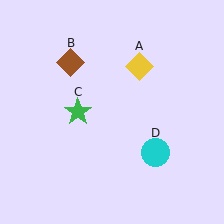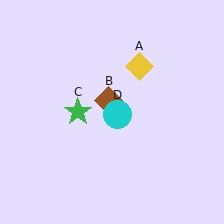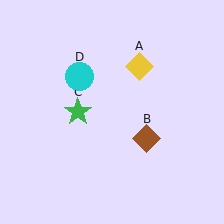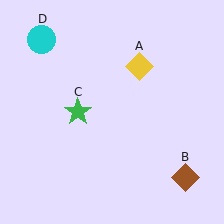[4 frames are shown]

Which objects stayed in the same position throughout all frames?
Yellow diamond (object A) and green star (object C) remained stationary.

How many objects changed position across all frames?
2 objects changed position: brown diamond (object B), cyan circle (object D).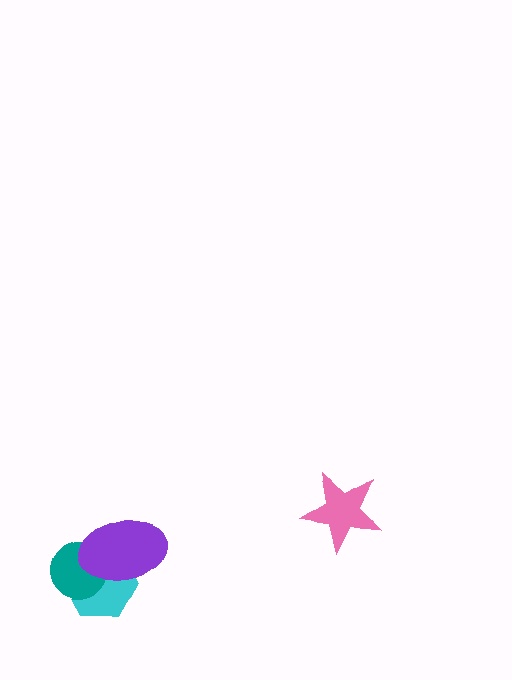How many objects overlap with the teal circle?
2 objects overlap with the teal circle.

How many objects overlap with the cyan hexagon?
2 objects overlap with the cyan hexagon.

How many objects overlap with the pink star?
0 objects overlap with the pink star.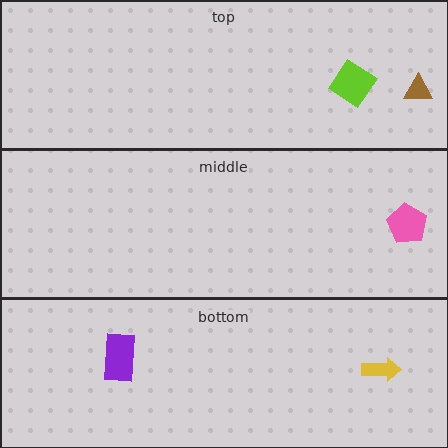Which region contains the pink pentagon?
The middle region.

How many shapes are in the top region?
2.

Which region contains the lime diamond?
The top region.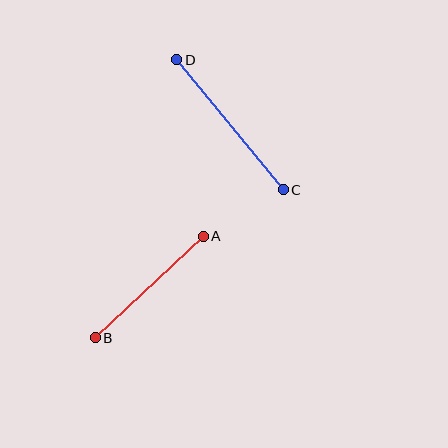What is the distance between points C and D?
The distance is approximately 168 pixels.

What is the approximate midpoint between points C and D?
The midpoint is at approximately (230, 125) pixels.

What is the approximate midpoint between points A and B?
The midpoint is at approximately (149, 287) pixels.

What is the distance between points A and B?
The distance is approximately 148 pixels.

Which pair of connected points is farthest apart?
Points C and D are farthest apart.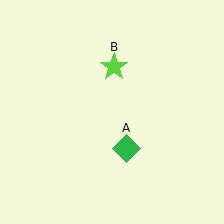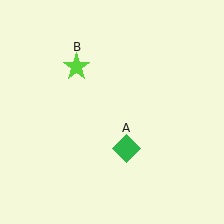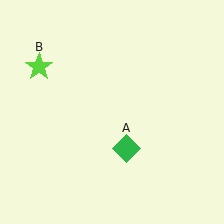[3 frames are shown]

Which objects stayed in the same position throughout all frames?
Green diamond (object A) remained stationary.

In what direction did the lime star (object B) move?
The lime star (object B) moved left.